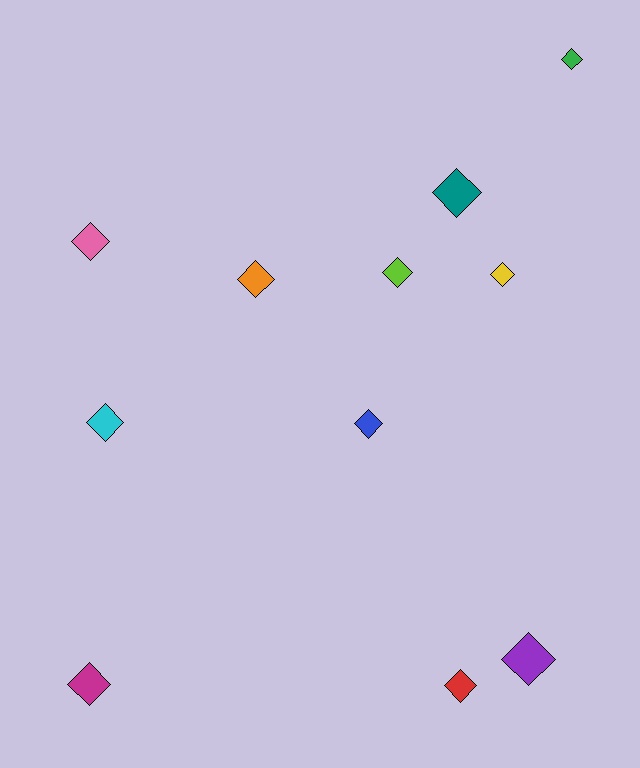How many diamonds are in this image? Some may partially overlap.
There are 11 diamonds.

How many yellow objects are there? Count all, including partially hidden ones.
There is 1 yellow object.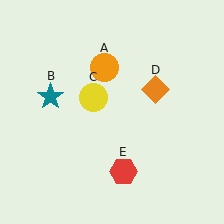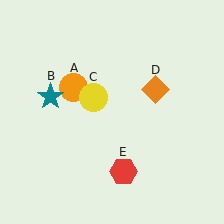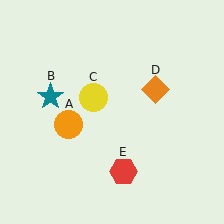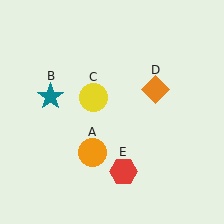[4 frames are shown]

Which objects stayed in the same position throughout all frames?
Teal star (object B) and yellow circle (object C) and orange diamond (object D) and red hexagon (object E) remained stationary.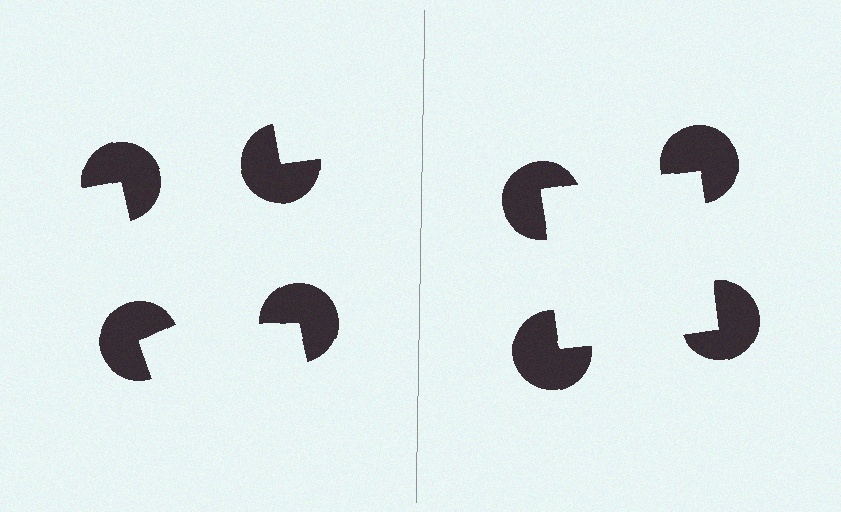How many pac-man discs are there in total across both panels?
8 — 4 on each side.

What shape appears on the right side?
An illusory square.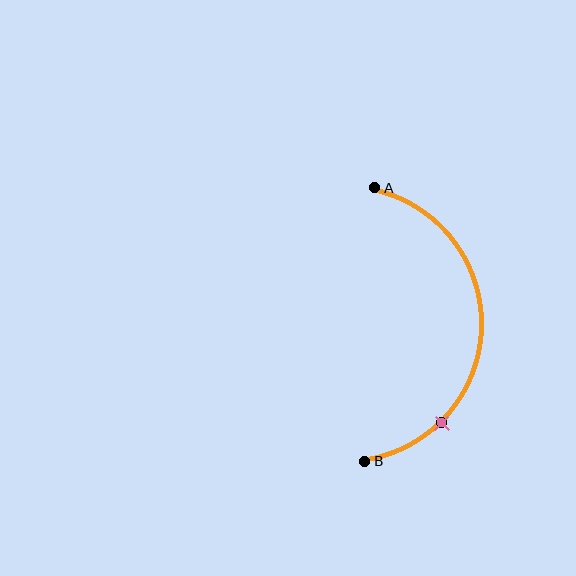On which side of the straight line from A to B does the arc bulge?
The arc bulges to the right of the straight line connecting A and B.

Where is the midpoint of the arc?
The arc midpoint is the point on the curve farthest from the straight line joining A and B. It sits to the right of that line.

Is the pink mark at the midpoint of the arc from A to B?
No. The pink mark lies on the arc but is closer to endpoint B. The arc midpoint would be at the point on the curve equidistant along the arc from both A and B.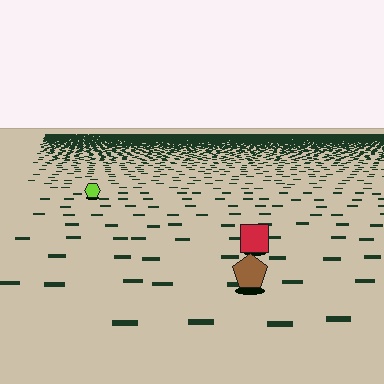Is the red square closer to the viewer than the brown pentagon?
No. The brown pentagon is closer — you can tell from the texture gradient: the ground texture is coarser near it.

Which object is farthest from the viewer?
The lime hexagon is farthest from the viewer. It appears smaller and the ground texture around it is denser.